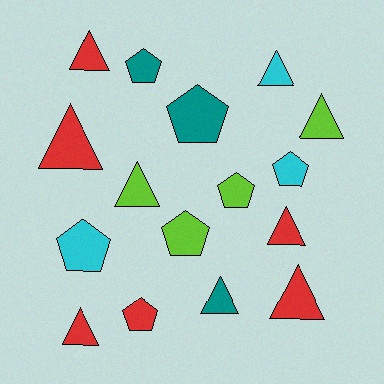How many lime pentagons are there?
There are 2 lime pentagons.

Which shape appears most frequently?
Triangle, with 9 objects.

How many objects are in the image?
There are 16 objects.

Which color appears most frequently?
Red, with 6 objects.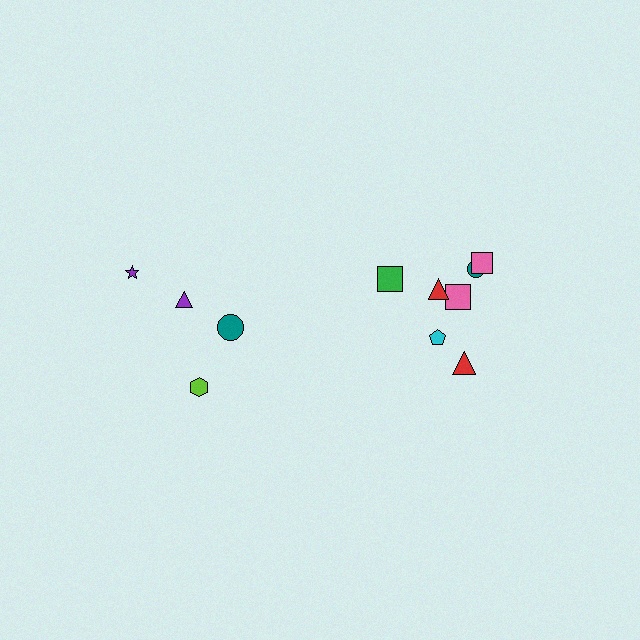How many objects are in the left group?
There are 4 objects.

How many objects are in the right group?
There are 7 objects.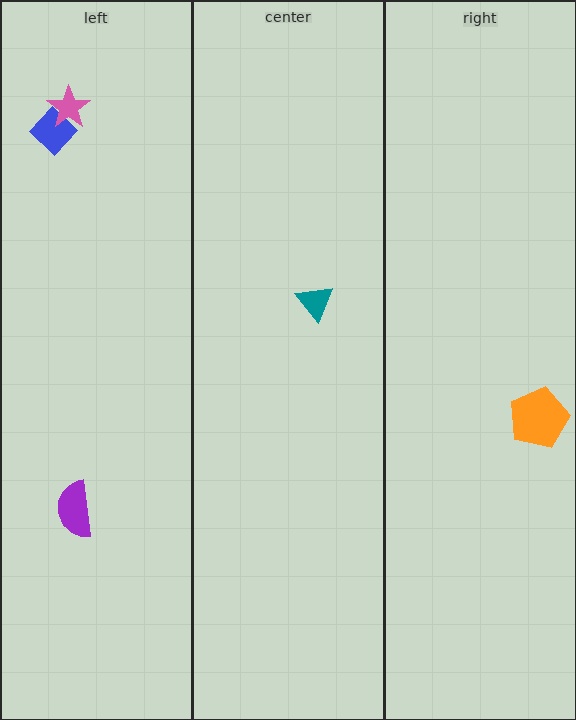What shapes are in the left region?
The blue diamond, the pink star, the purple semicircle.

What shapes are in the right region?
The orange pentagon.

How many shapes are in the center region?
1.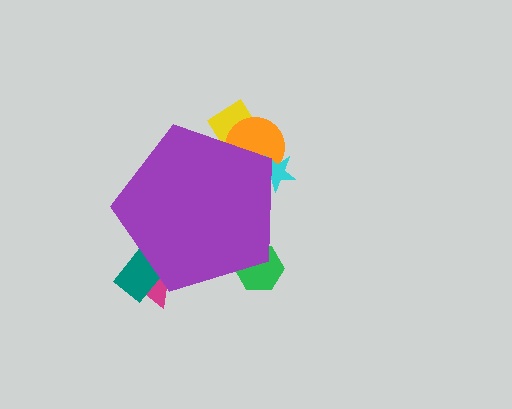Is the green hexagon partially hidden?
Yes, the green hexagon is partially hidden behind the purple pentagon.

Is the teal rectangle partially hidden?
Yes, the teal rectangle is partially hidden behind the purple pentagon.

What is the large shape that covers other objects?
A purple pentagon.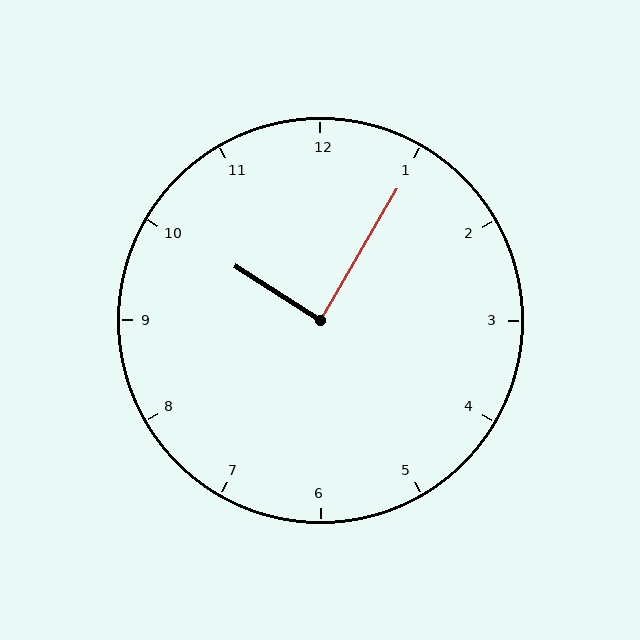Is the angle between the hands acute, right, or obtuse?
It is right.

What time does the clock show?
10:05.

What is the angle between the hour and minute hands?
Approximately 88 degrees.